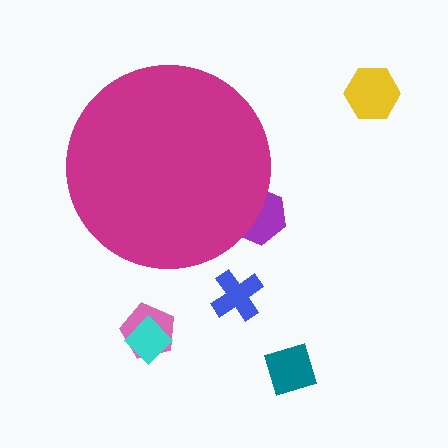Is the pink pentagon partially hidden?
No, the pink pentagon is fully visible.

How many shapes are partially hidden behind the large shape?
1 shape is partially hidden.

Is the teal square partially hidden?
No, the teal square is fully visible.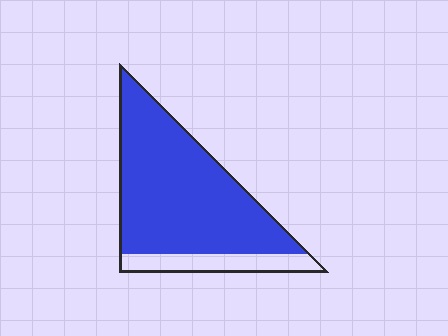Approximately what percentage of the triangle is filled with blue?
Approximately 85%.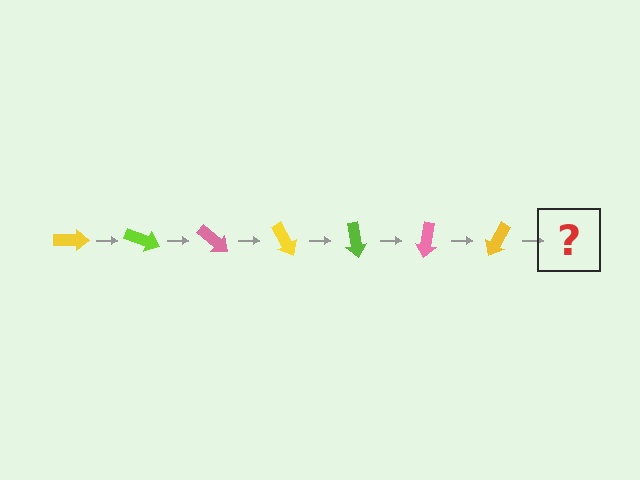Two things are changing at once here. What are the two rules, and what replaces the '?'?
The two rules are that it rotates 20 degrees each step and the color cycles through yellow, lime, and pink. The '?' should be a lime arrow, rotated 140 degrees from the start.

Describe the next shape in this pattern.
It should be a lime arrow, rotated 140 degrees from the start.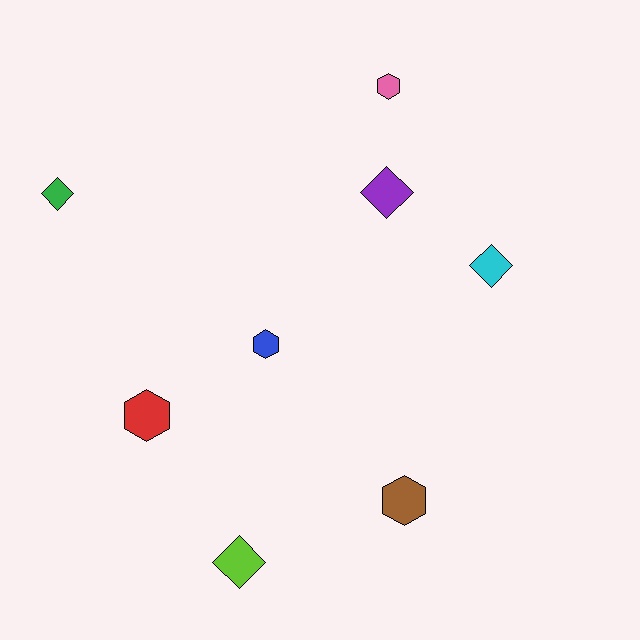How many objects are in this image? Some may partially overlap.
There are 8 objects.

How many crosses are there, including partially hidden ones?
There are no crosses.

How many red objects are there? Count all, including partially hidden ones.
There is 1 red object.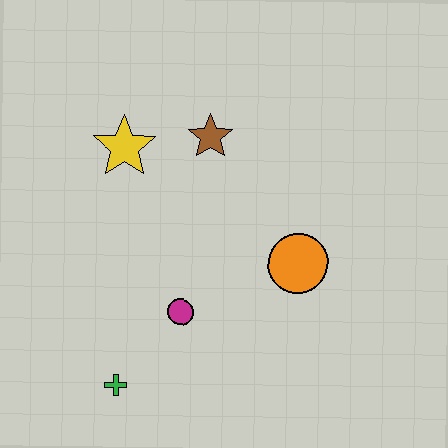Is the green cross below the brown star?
Yes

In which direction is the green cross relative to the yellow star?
The green cross is below the yellow star.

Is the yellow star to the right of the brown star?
No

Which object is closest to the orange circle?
The magenta circle is closest to the orange circle.